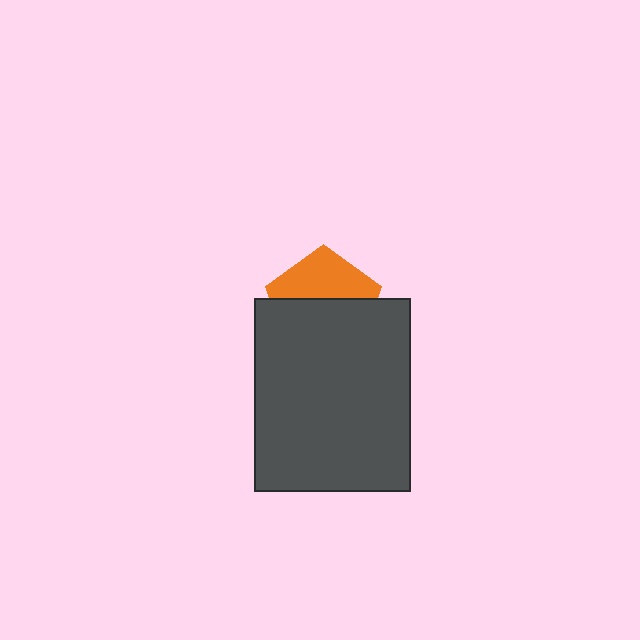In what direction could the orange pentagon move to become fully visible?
The orange pentagon could move up. That would shift it out from behind the dark gray rectangle entirely.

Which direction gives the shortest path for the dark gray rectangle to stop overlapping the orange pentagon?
Moving down gives the shortest separation.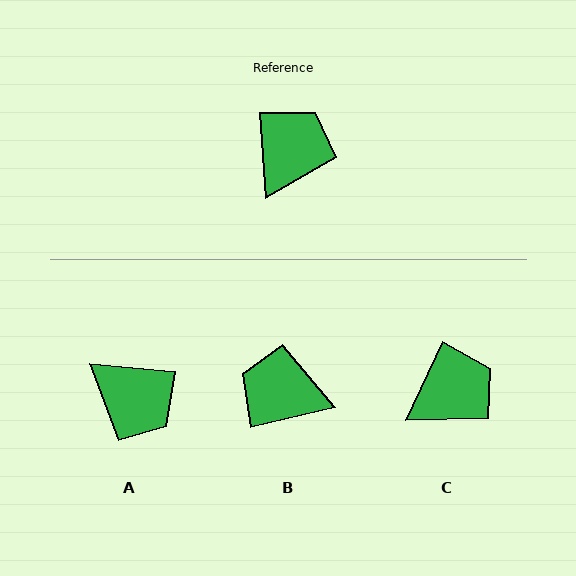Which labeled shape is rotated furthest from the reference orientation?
B, about 100 degrees away.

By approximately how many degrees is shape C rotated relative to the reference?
Approximately 28 degrees clockwise.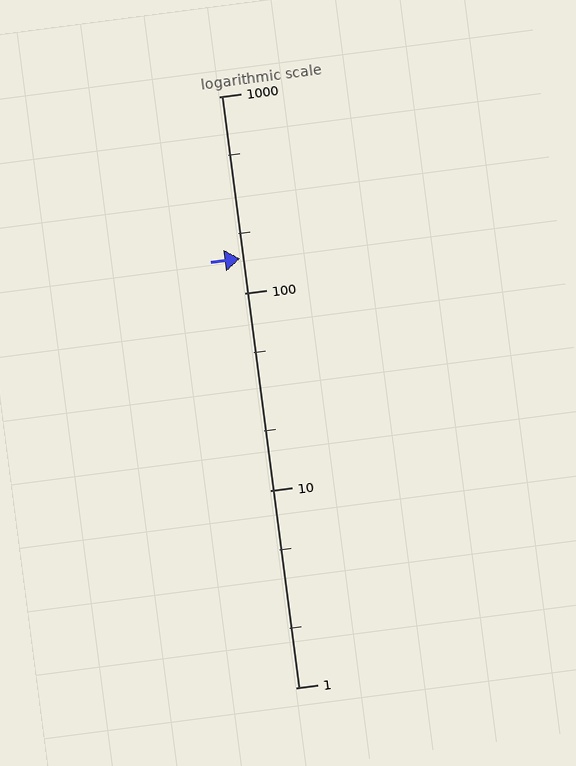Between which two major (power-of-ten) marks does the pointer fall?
The pointer is between 100 and 1000.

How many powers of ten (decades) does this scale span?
The scale spans 3 decades, from 1 to 1000.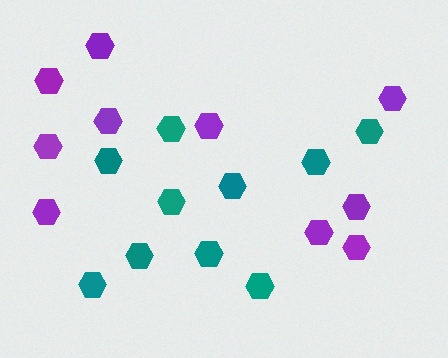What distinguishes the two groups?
There are 2 groups: one group of purple hexagons (10) and one group of teal hexagons (10).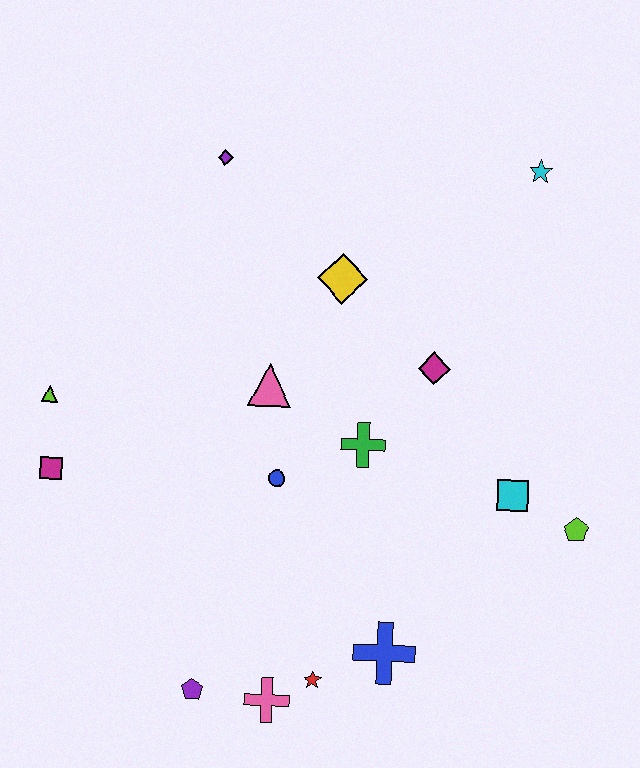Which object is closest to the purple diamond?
The yellow diamond is closest to the purple diamond.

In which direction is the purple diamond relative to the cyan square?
The purple diamond is above the cyan square.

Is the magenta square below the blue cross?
No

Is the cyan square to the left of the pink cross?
No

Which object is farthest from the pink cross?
The cyan star is farthest from the pink cross.